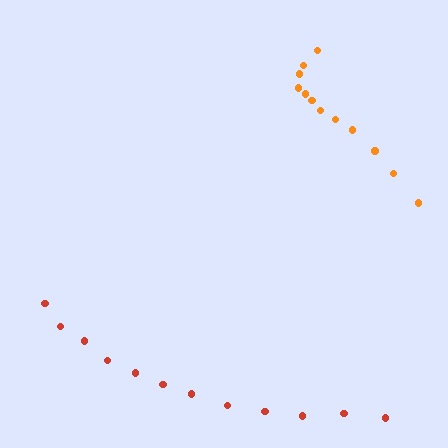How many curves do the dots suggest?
There are 2 distinct paths.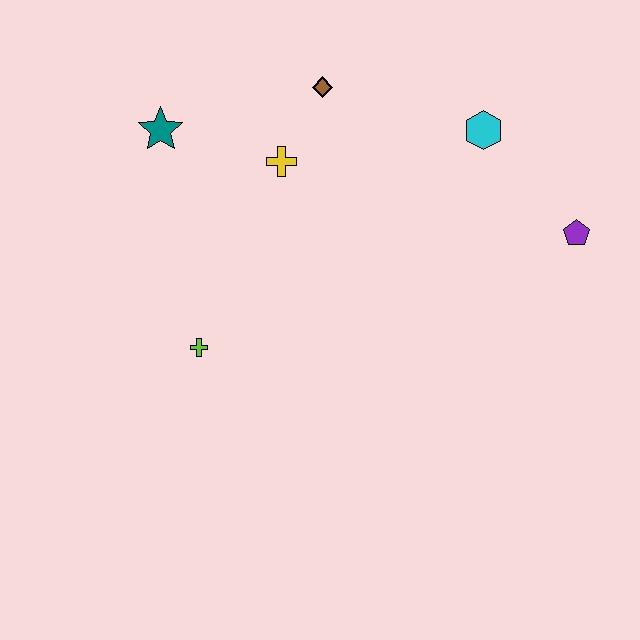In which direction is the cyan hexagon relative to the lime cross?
The cyan hexagon is to the right of the lime cross.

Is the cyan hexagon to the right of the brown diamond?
Yes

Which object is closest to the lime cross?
The yellow cross is closest to the lime cross.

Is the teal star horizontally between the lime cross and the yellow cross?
No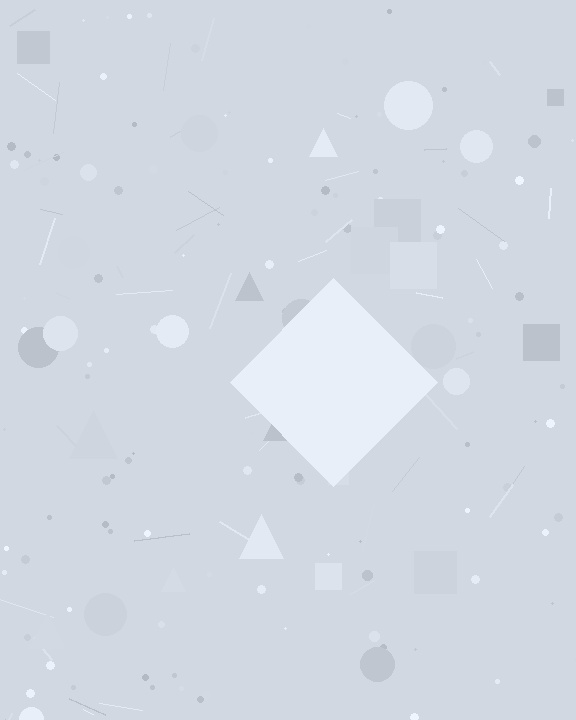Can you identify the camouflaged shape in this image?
The camouflaged shape is a diamond.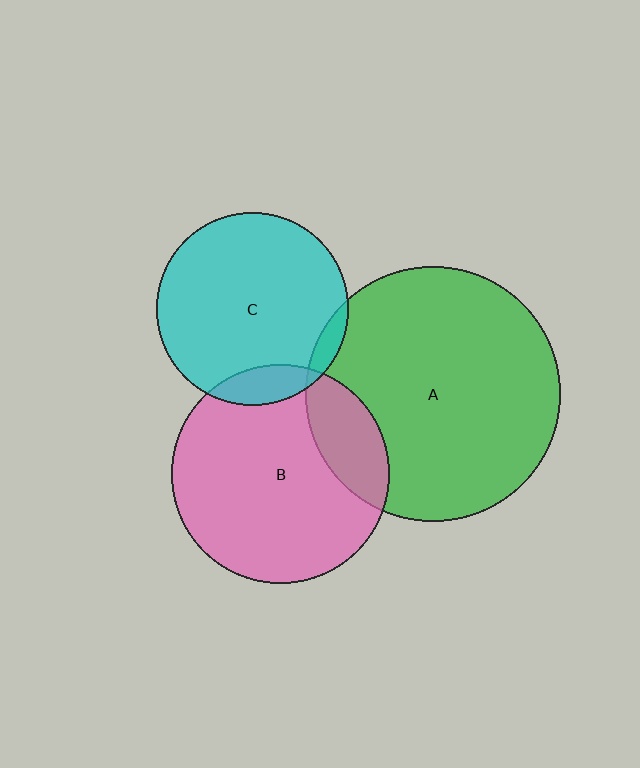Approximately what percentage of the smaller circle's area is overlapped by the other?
Approximately 5%.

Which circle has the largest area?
Circle A (green).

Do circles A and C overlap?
Yes.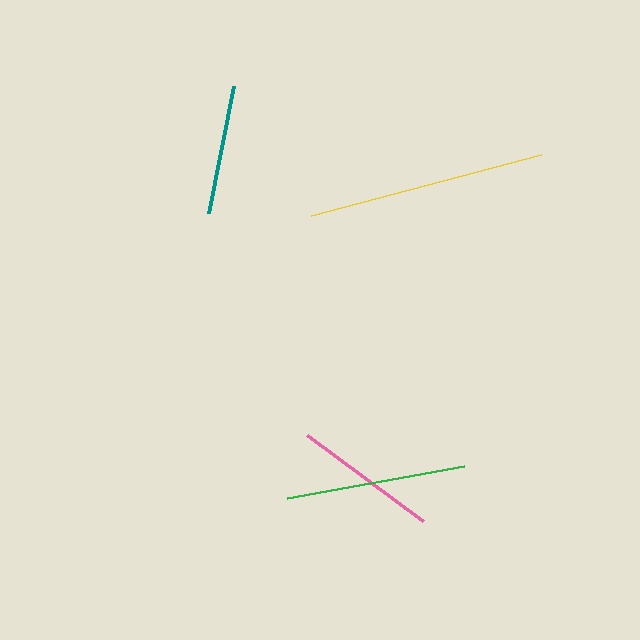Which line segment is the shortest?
The teal line is the shortest at approximately 129 pixels.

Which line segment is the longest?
The yellow line is the longest at approximately 237 pixels.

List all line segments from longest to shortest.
From longest to shortest: yellow, green, pink, teal.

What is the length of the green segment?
The green segment is approximately 179 pixels long.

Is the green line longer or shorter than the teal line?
The green line is longer than the teal line.